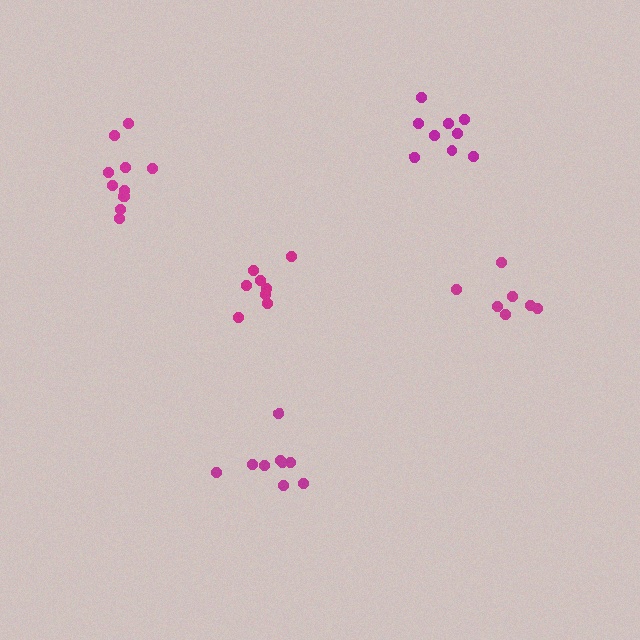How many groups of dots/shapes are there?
There are 5 groups.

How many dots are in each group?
Group 1: 9 dots, Group 2: 9 dots, Group 3: 8 dots, Group 4: 11 dots, Group 5: 7 dots (44 total).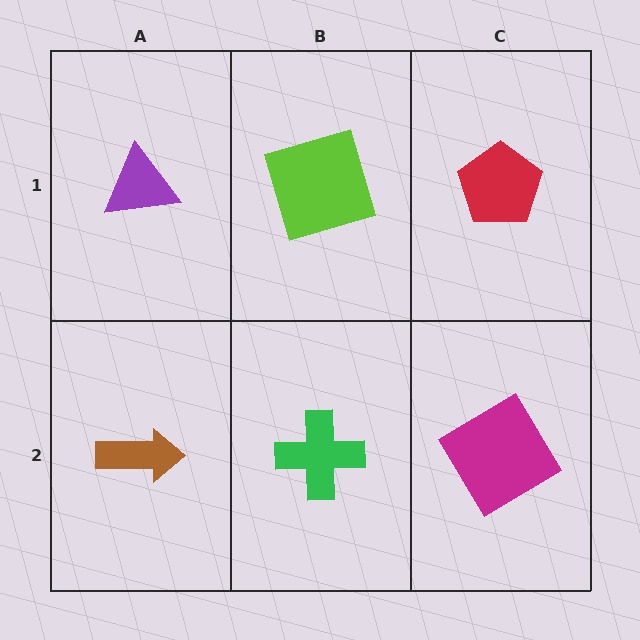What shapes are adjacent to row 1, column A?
A brown arrow (row 2, column A), a lime square (row 1, column B).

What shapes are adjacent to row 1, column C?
A magenta diamond (row 2, column C), a lime square (row 1, column B).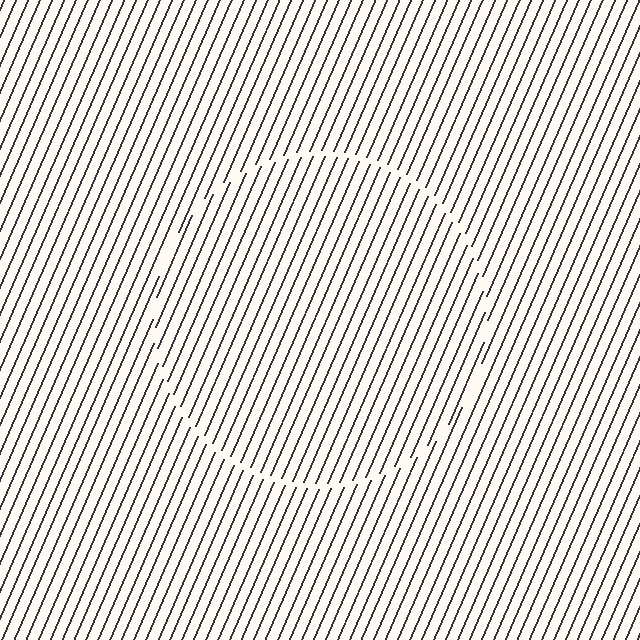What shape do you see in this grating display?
An illusory circle. The interior of the shape contains the same grating, shifted by half a period — the contour is defined by the phase discontinuity where line-ends from the inner and outer gratings abut.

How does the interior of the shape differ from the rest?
The interior of the shape contains the same grating, shifted by half a period — the contour is defined by the phase discontinuity where line-ends from the inner and outer gratings abut.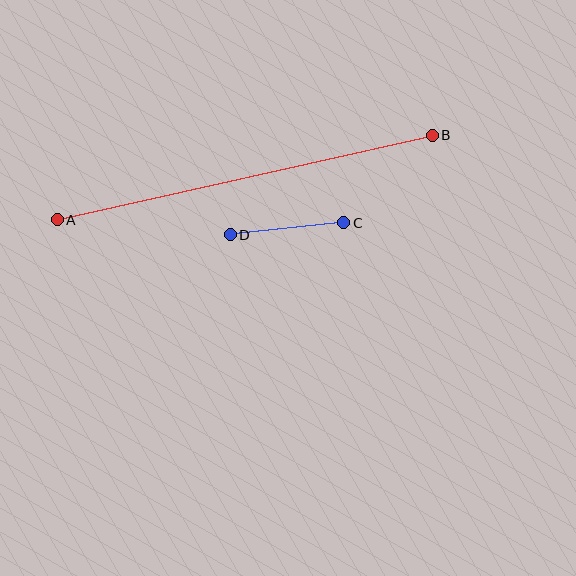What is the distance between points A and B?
The distance is approximately 385 pixels.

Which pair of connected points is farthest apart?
Points A and B are farthest apart.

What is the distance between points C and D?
The distance is approximately 114 pixels.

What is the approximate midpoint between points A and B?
The midpoint is at approximately (245, 178) pixels.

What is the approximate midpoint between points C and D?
The midpoint is at approximately (287, 229) pixels.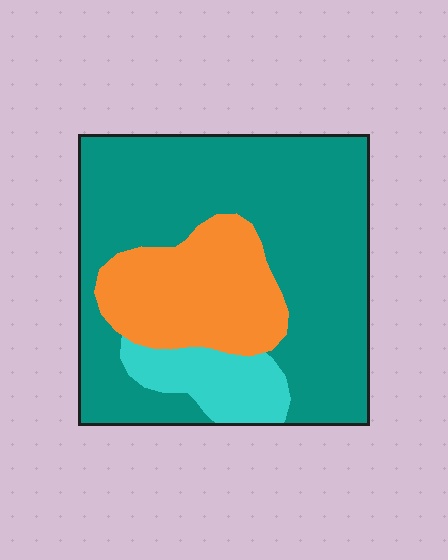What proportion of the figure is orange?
Orange takes up about one quarter (1/4) of the figure.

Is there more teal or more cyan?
Teal.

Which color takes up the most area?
Teal, at roughly 65%.